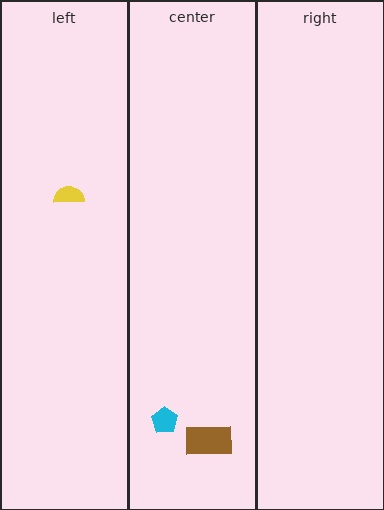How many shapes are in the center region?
2.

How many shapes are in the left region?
1.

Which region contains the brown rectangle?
The center region.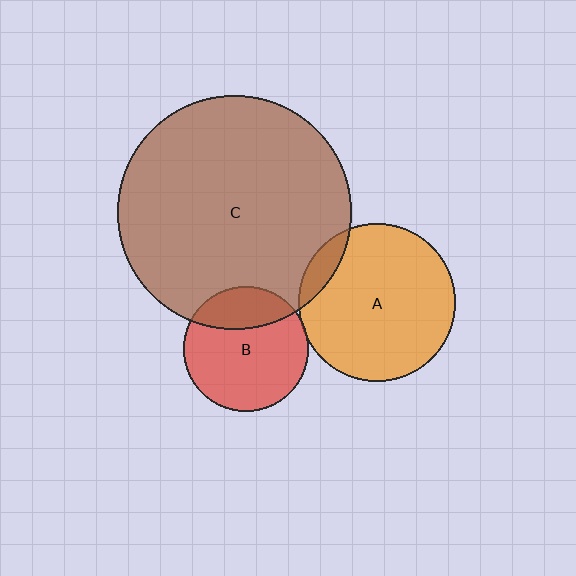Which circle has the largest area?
Circle C (brown).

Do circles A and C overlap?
Yes.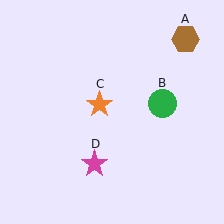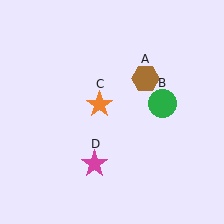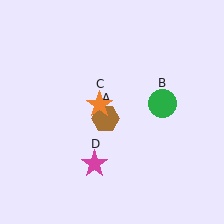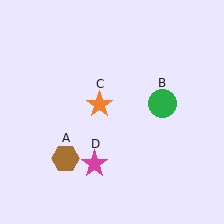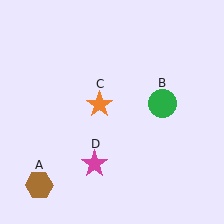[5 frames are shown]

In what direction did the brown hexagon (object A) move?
The brown hexagon (object A) moved down and to the left.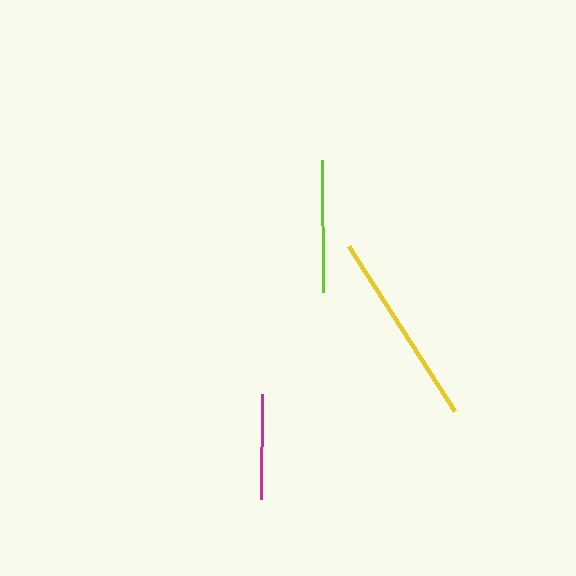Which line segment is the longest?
The yellow line is the longest at approximately 196 pixels.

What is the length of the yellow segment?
The yellow segment is approximately 196 pixels long.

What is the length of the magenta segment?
The magenta segment is approximately 105 pixels long.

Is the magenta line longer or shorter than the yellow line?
The yellow line is longer than the magenta line.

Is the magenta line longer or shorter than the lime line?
The lime line is longer than the magenta line.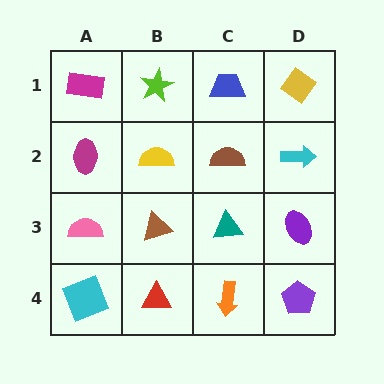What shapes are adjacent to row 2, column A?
A magenta rectangle (row 1, column A), a pink semicircle (row 3, column A), a yellow semicircle (row 2, column B).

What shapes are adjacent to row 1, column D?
A cyan arrow (row 2, column D), a blue trapezoid (row 1, column C).